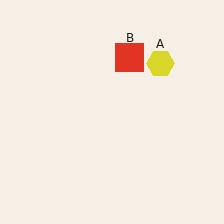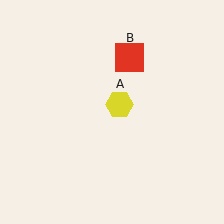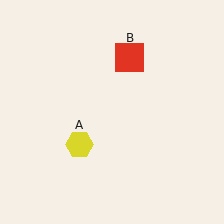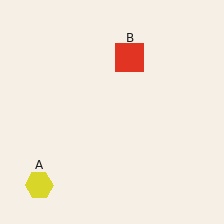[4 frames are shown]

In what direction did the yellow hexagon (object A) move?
The yellow hexagon (object A) moved down and to the left.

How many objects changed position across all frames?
1 object changed position: yellow hexagon (object A).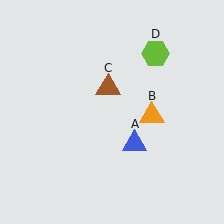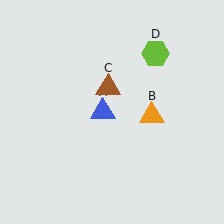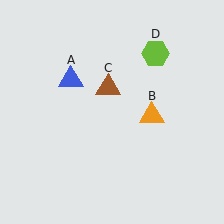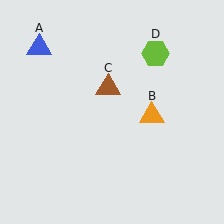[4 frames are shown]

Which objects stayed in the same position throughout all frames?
Orange triangle (object B) and brown triangle (object C) and lime hexagon (object D) remained stationary.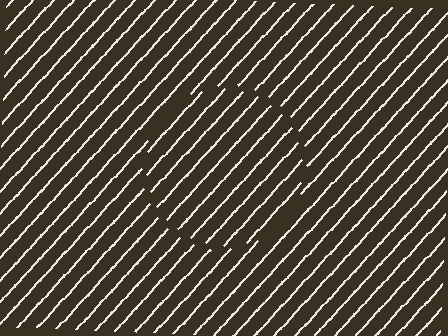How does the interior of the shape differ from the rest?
The interior of the shape contains the same grating, shifted by half a period — the contour is defined by the phase discontinuity where line-ends from the inner and outer gratings abut.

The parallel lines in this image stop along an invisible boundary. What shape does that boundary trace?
An illusory circle. The interior of the shape contains the same grating, shifted by half a period — the contour is defined by the phase discontinuity where line-ends from the inner and outer gratings abut.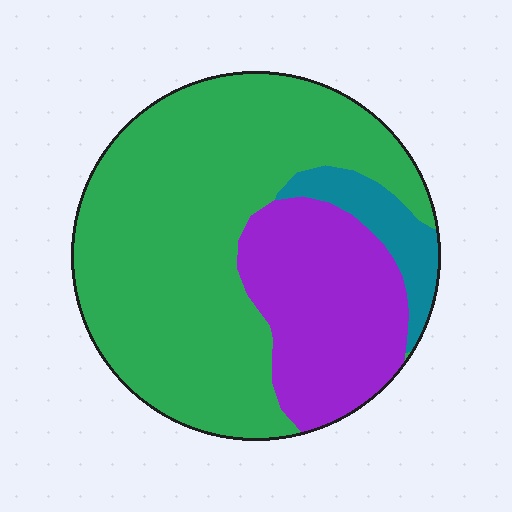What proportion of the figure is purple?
Purple covers 27% of the figure.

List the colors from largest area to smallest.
From largest to smallest: green, purple, teal.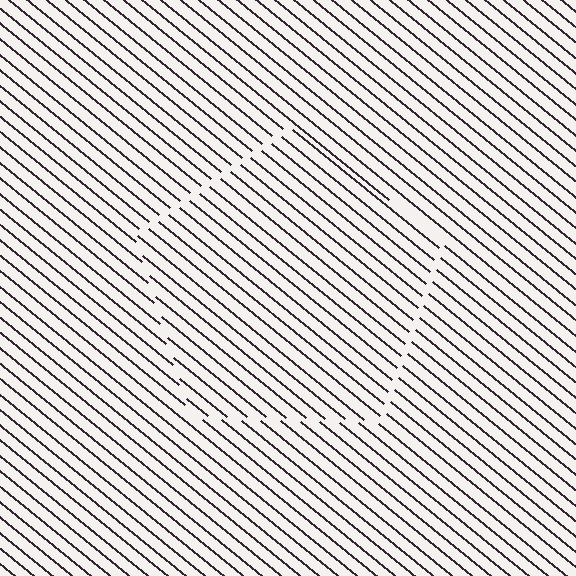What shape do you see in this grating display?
An illusory pentagon. The interior of the shape contains the same grating, shifted by half a period — the contour is defined by the phase discontinuity where line-ends from the inner and outer gratings abut.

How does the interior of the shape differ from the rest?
The interior of the shape contains the same grating, shifted by half a period — the contour is defined by the phase discontinuity where line-ends from the inner and outer gratings abut.